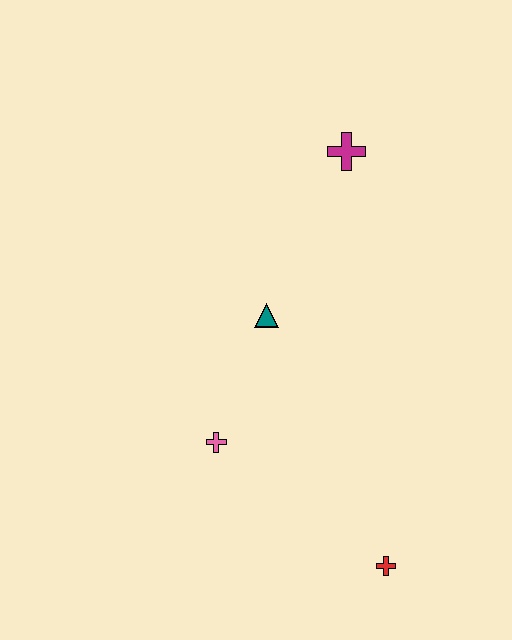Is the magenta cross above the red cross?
Yes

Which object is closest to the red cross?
The pink cross is closest to the red cross.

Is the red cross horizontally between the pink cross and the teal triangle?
No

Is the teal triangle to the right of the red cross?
No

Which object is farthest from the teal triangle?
The red cross is farthest from the teal triangle.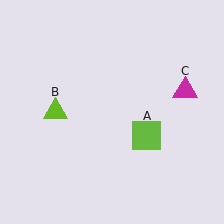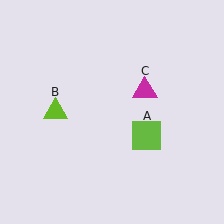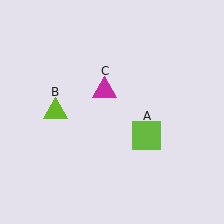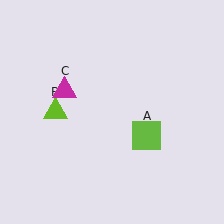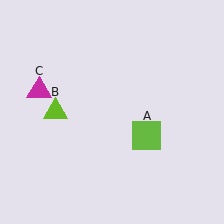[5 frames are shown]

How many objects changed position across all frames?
1 object changed position: magenta triangle (object C).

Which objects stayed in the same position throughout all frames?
Lime square (object A) and lime triangle (object B) remained stationary.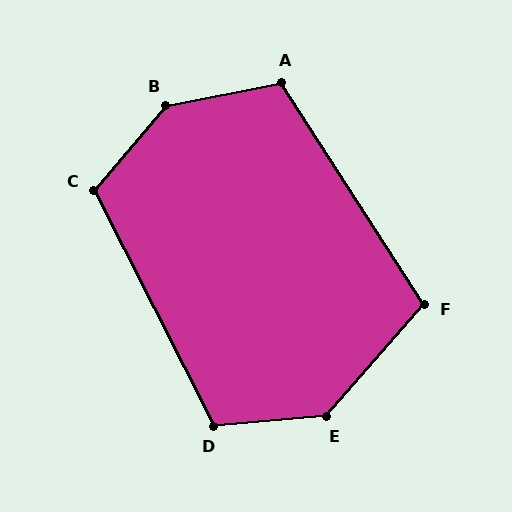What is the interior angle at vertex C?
Approximately 112 degrees (obtuse).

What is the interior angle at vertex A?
Approximately 112 degrees (obtuse).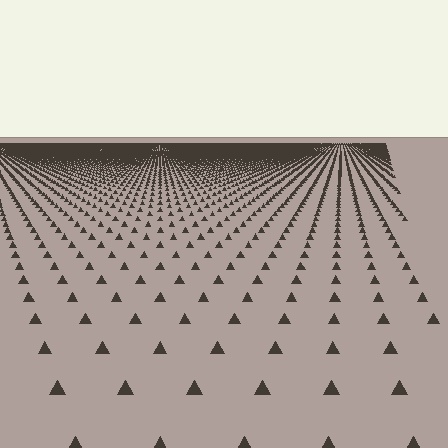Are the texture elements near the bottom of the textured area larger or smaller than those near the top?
Larger. Near the bottom, elements are closer to the viewer and appear at a bigger on-screen size.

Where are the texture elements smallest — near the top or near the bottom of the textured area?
Near the top.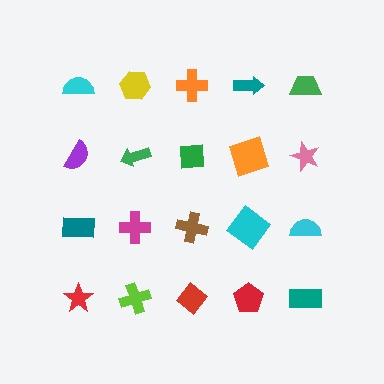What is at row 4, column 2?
A lime cross.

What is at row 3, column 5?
A cyan semicircle.